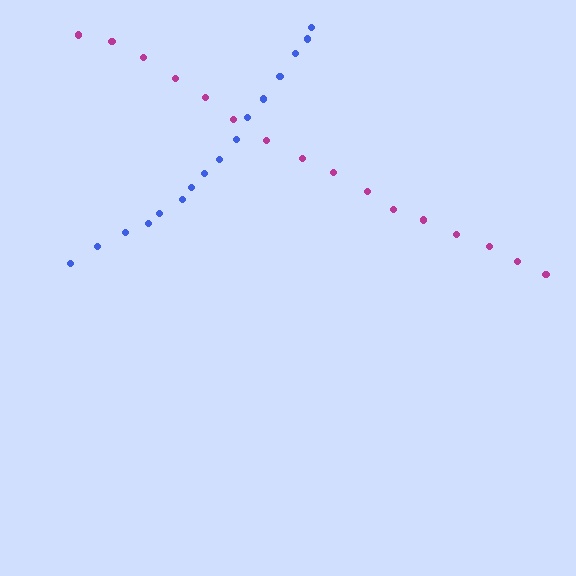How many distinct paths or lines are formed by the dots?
There are 2 distinct paths.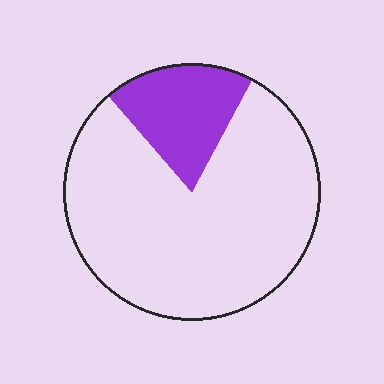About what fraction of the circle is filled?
About one fifth (1/5).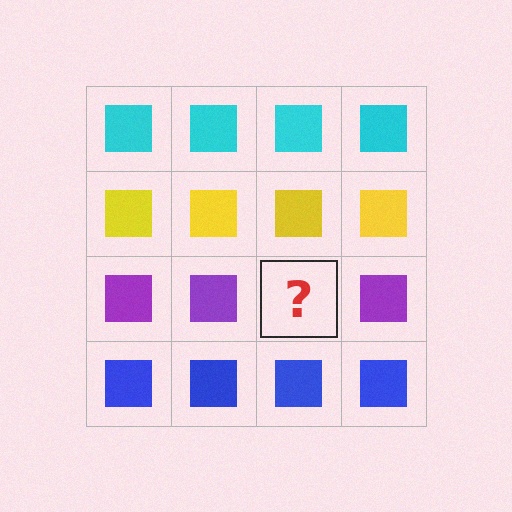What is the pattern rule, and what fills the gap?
The rule is that each row has a consistent color. The gap should be filled with a purple square.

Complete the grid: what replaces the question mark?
The question mark should be replaced with a purple square.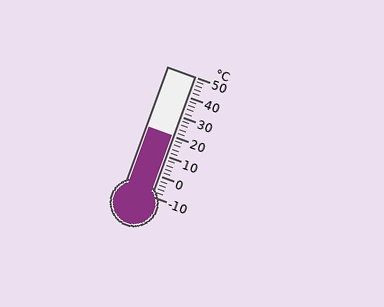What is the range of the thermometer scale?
The thermometer scale ranges from -10°C to 50°C.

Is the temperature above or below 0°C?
The temperature is above 0°C.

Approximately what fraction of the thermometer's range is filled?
The thermometer is filled to approximately 50% of its range.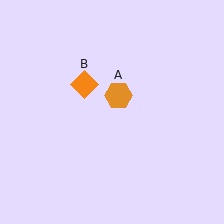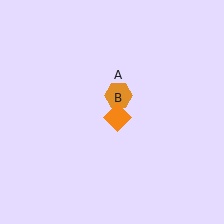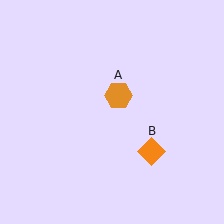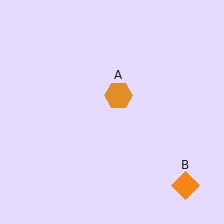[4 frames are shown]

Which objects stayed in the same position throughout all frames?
Orange hexagon (object A) remained stationary.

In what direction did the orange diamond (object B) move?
The orange diamond (object B) moved down and to the right.